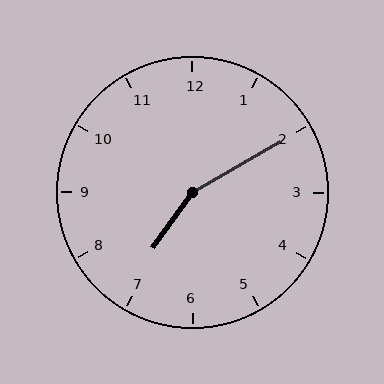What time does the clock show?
7:10.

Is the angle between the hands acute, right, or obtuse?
It is obtuse.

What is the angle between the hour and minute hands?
Approximately 155 degrees.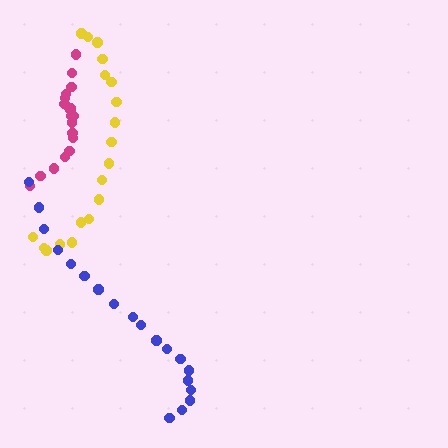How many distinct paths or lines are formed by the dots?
There are 3 distinct paths.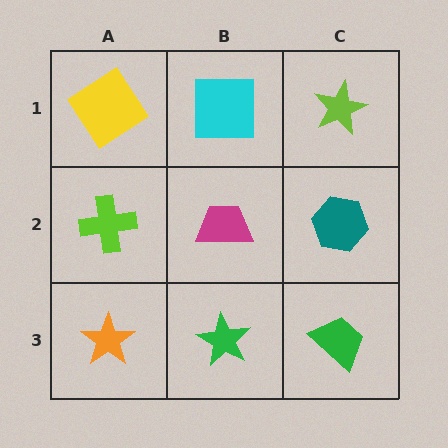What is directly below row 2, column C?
A green trapezoid.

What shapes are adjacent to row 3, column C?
A teal hexagon (row 2, column C), a green star (row 3, column B).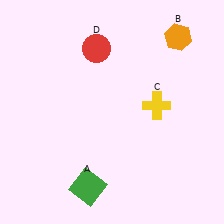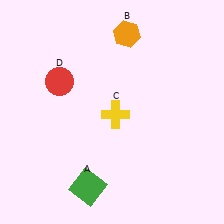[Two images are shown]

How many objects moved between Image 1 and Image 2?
3 objects moved between the two images.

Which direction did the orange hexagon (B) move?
The orange hexagon (B) moved left.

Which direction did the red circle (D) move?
The red circle (D) moved left.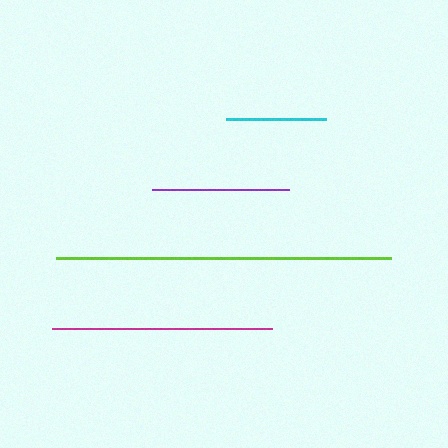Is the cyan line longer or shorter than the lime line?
The lime line is longer than the cyan line.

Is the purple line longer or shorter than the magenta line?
The magenta line is longer than the purple line.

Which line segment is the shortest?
The cyan line is the shortest at approximately 101 pixels.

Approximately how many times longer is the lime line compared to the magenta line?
The lime line is approximately 1.5 times the length of the magenta line.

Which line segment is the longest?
The lime line is the longest at approximately 335 pixels.